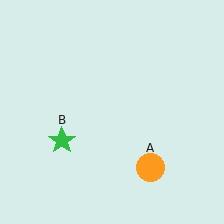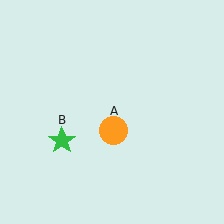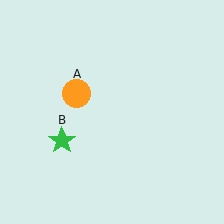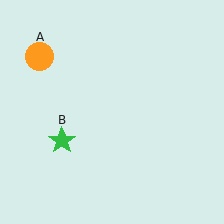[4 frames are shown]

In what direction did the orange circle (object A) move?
The orange circle (object A) moved up and to the left.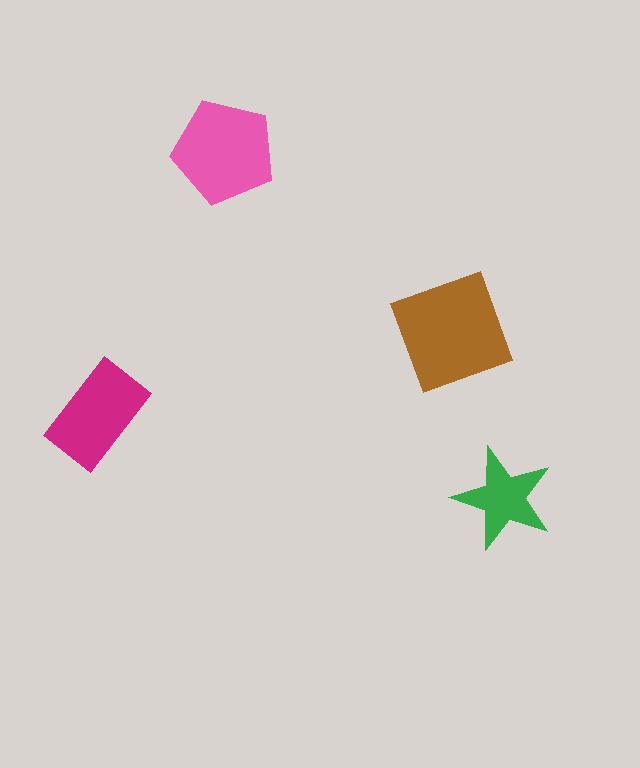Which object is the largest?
The brown square.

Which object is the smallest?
The green star.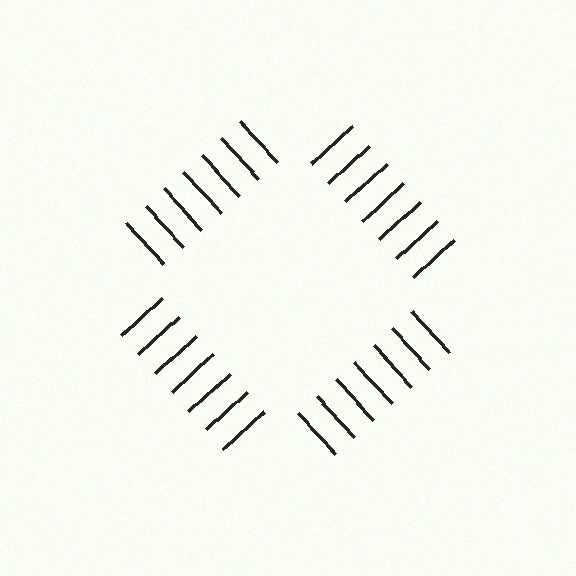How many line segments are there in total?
28 — 7 along each of the 4 edges.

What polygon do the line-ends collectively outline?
An illusory square — the line segments terminate on its edges but no continuous stroke is drawn.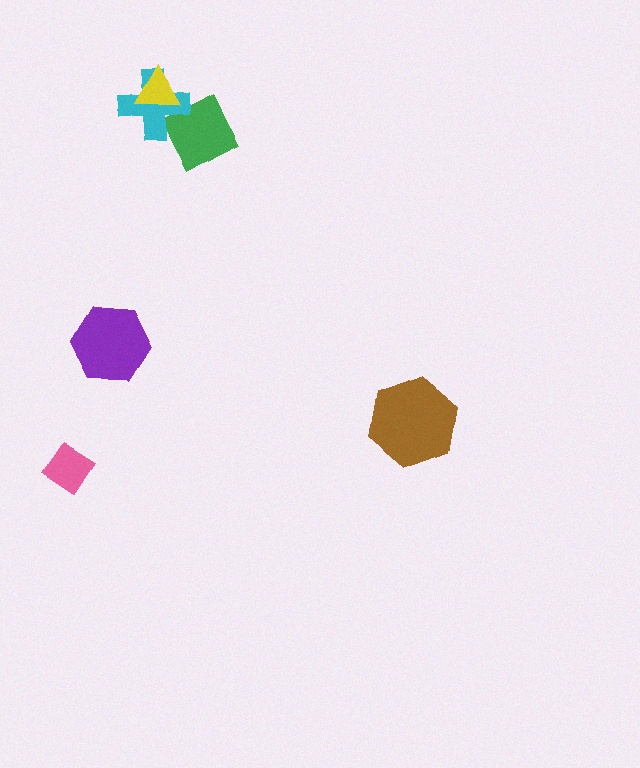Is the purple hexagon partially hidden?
No, no other shape covers it.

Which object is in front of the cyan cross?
The yellow triangle is in front of the cyan cross.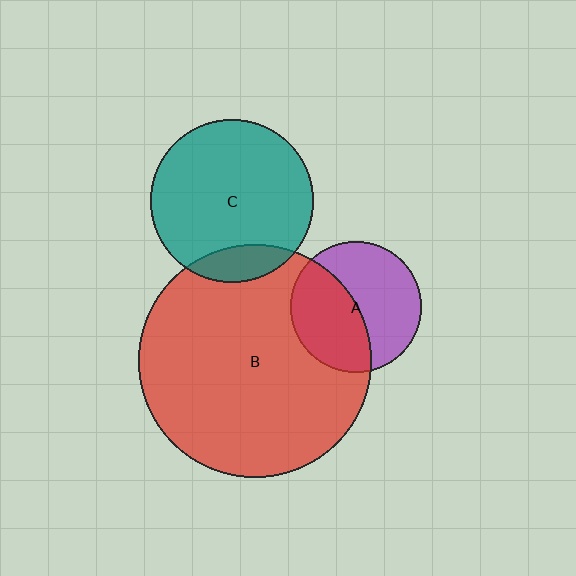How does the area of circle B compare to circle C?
Approximately 2.0 times.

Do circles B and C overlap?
Yes.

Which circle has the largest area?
Circle B (red).